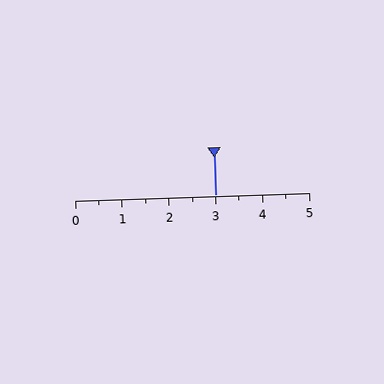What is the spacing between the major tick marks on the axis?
The major ticks are spaced 1 apart.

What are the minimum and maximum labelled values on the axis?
The axis runs from 0 to 5.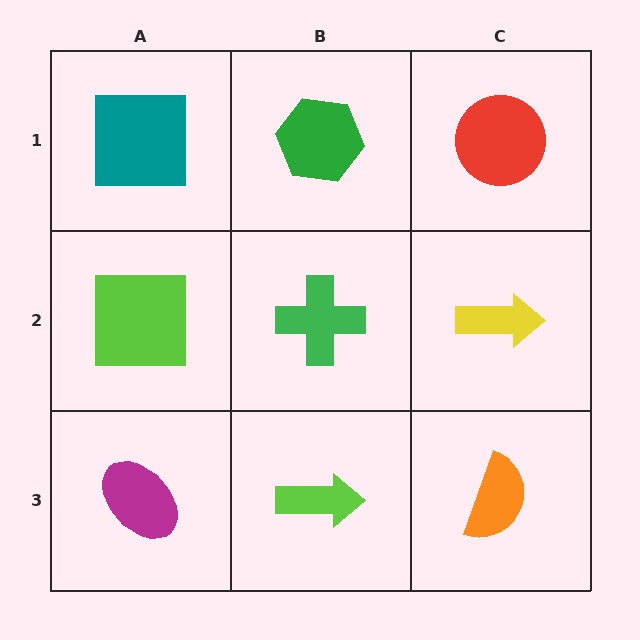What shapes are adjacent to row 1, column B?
A green cross (row 2, column B), a teal square (row 1, column A), a red circle (row 1, column C).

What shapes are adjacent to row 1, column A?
A lime square (row 2, column A), a green hexagon (row 1, column B).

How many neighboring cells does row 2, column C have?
3.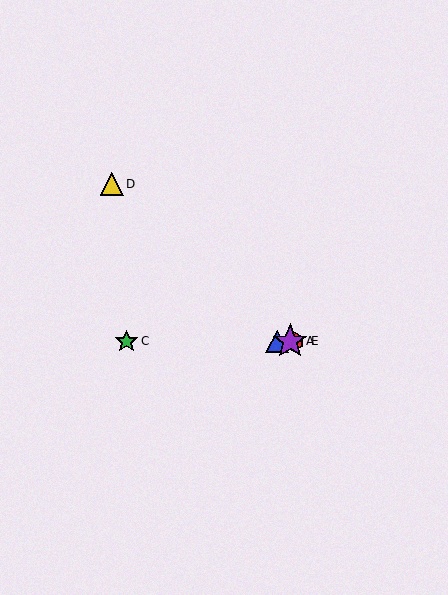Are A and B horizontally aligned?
Yes, both are at y≈341.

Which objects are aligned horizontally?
Objects A, B, C, E are aligned horizontally.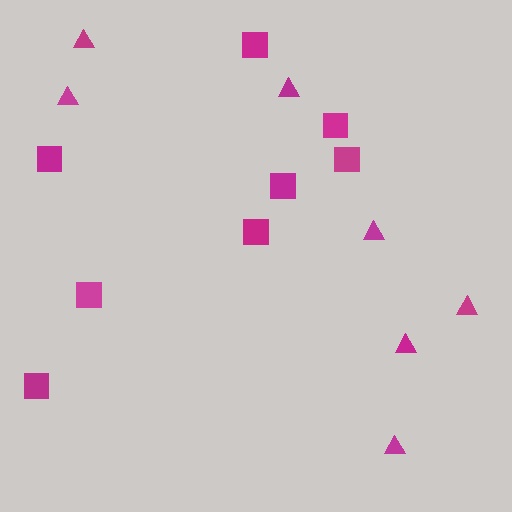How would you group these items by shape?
There are 2 groups: one group of squares (8) and one group of triangles (7).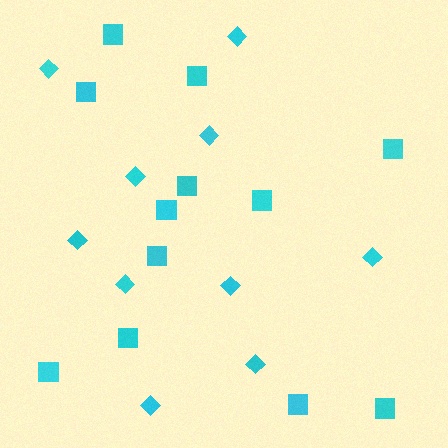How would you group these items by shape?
There are 2 groups: one group of diamonds (10) and one group of squares (12).